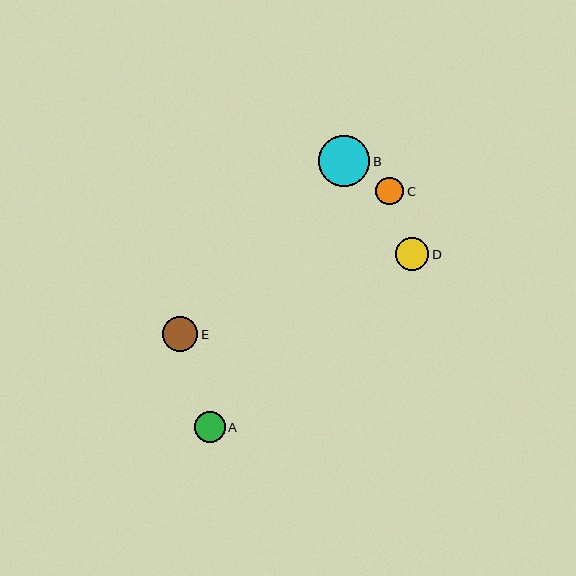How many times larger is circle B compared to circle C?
Circle B is approximately 1.8 times the size of circle C.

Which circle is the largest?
Circle B is the largest with a size of approximately 51 pixels.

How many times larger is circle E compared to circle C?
Circle E is approximately 1.3 times the size of circle C.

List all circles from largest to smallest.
From largest to smallest: B, E, D, A, C.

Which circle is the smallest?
Circle C is the smallest with a size of approximately 28 pixels.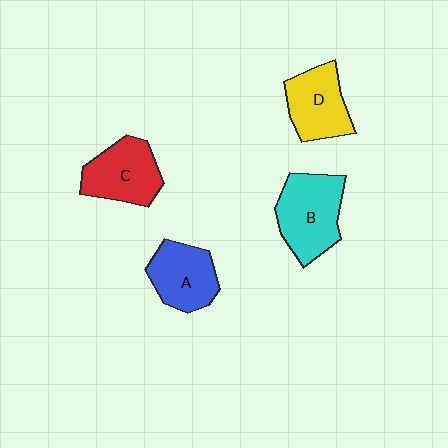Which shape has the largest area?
Shape B (cyan).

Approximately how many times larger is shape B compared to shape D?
Approximately 1.2 times.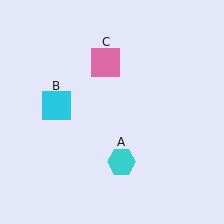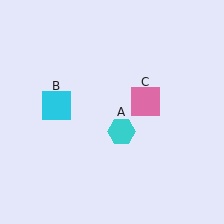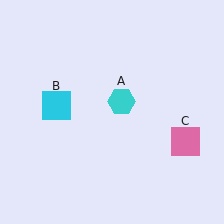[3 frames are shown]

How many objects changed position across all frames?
2 objects changed position: cyan hexagon (object A), pink square (object C).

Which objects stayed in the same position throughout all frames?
Cyan square (object B) remained stationary.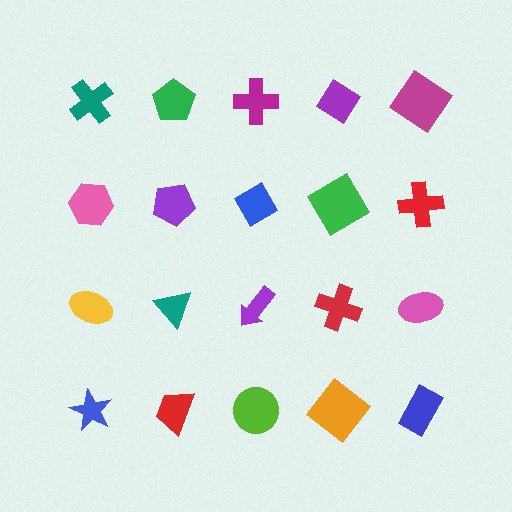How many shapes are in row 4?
5 shapes.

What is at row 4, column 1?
A blue star.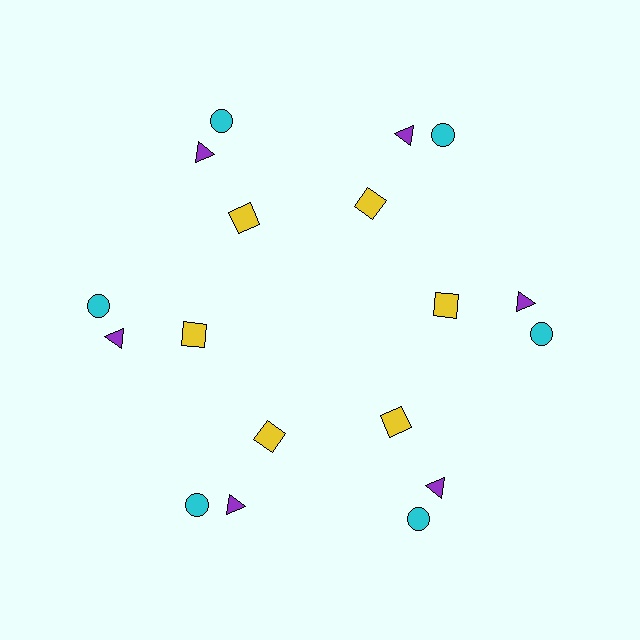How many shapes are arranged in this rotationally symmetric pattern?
There are 18 shapes, arranged in 6 groups of 3.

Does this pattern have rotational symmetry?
Yes, this pattern has 6-fold rotational symmetry. It looks the same after rotating 60 degrees around the center.